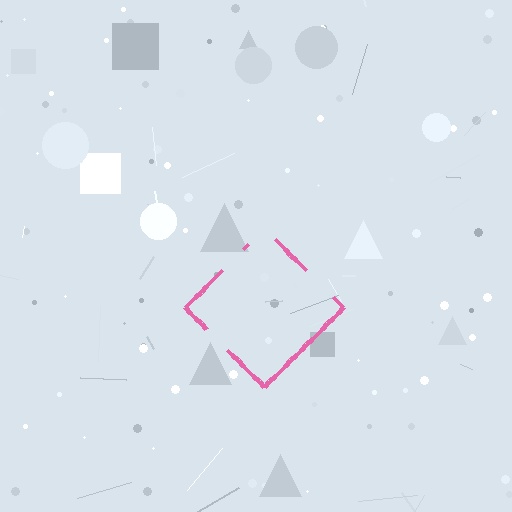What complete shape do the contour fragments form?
The contour fragments form a diamond.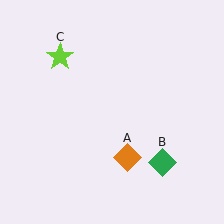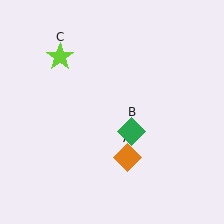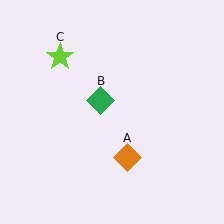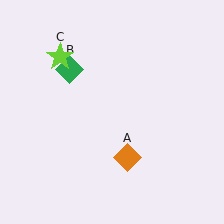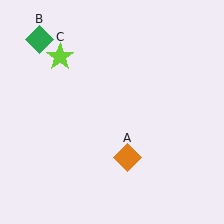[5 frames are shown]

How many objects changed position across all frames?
1 object changed position: green diamond (object B).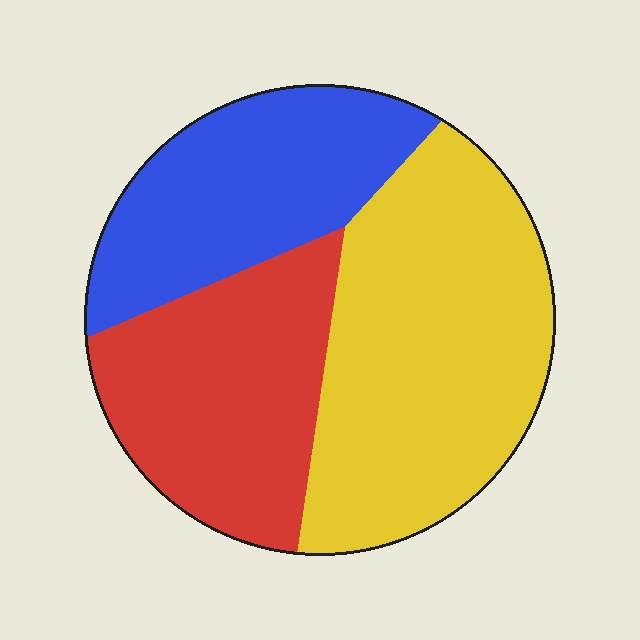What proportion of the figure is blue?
Blue covers roughly 25% of the figure.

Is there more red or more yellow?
Yellow.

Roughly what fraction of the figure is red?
Red covers around 30% of the figure.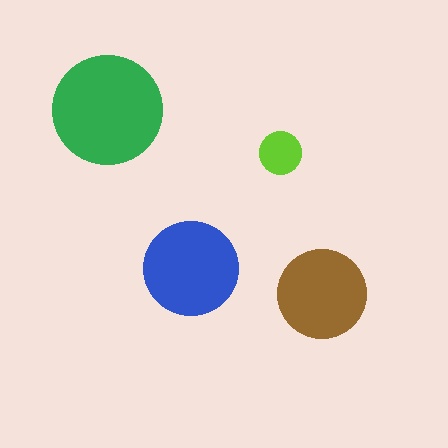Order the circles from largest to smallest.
the green one, the blue one, the brown one, the lime one.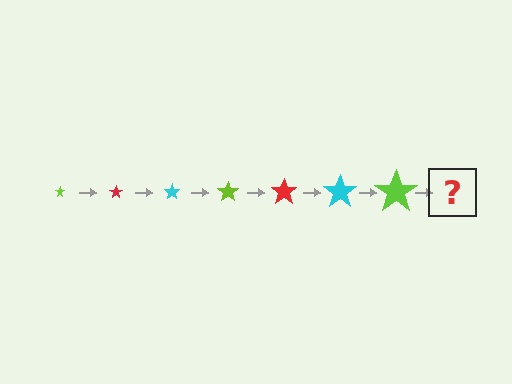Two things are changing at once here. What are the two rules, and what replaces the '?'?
The two rules are that the star grows larger each step and the color cycles through lime, red, and cyan. The '?' should be a red star, larger than the previous one.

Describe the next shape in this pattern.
It should be a red star, larger than the previous one.